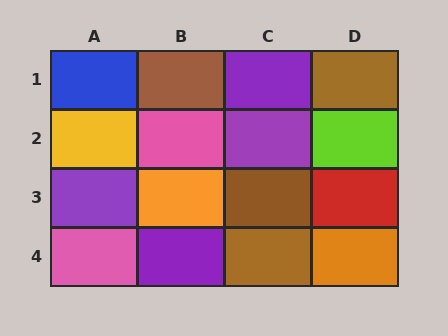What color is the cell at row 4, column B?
Purple.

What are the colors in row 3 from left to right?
Purple, orange, brown, red.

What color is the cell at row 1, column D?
Brown.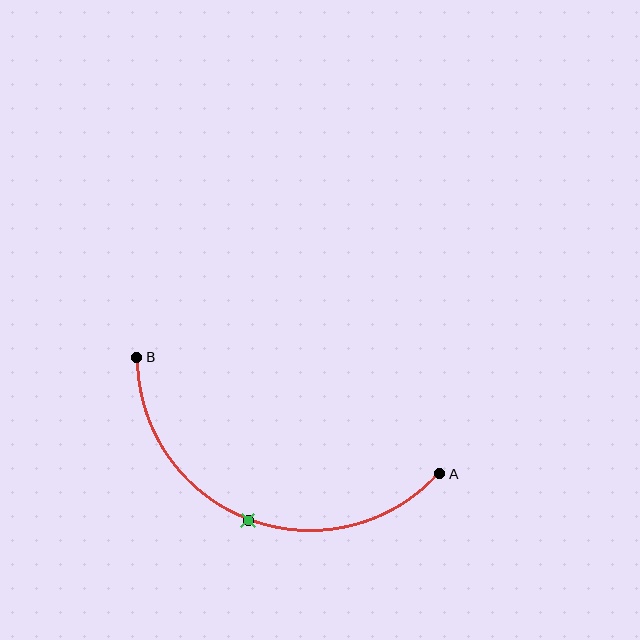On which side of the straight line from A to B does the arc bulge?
The arc bulges below the straight line connecting A and B.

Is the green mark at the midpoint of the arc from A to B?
Yes. The green mark lies on the arc at equal arc-length from both A and B — it is the arc midpoint.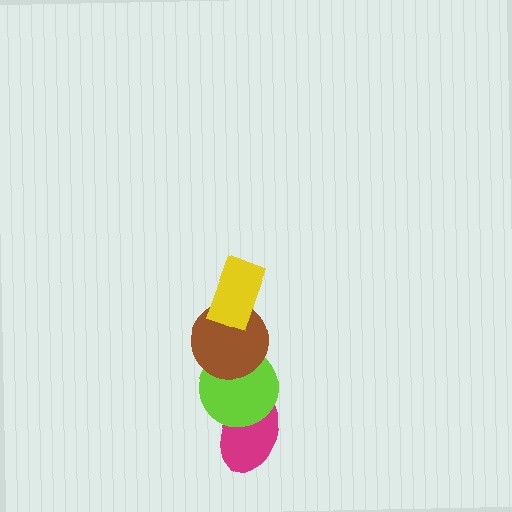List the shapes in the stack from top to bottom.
From top to bottom: the yellow rectangle, the brown circle, the lime circle, the magenta ellipse.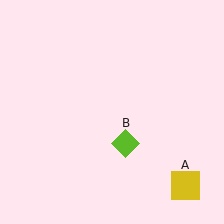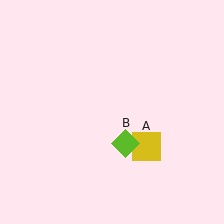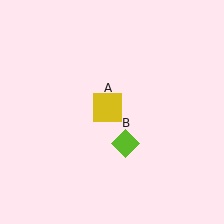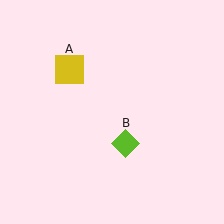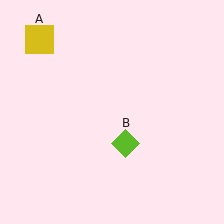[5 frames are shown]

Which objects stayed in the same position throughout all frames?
Lime diamond (object B) remained stationary.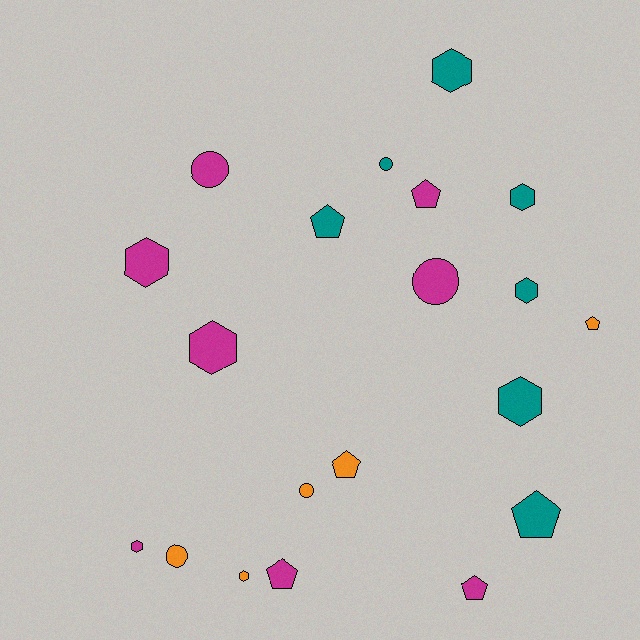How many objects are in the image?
There are 20 objects.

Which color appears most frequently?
Magenta, with 8 objects.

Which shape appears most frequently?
Hexagon, with 8 objects.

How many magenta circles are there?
There are 2 magenta circles.